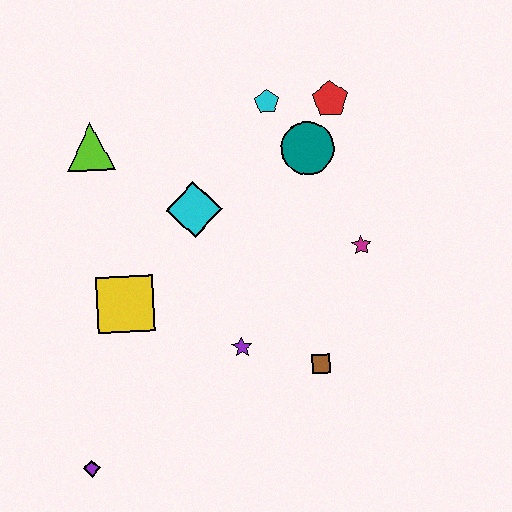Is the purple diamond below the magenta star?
Yes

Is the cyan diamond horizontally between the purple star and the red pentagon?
No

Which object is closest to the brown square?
The purple star is closest to the brown square.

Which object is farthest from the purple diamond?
The red pentagon is farthest from the purple diamond.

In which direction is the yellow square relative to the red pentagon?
The yellow square is to the left of the red pentagon.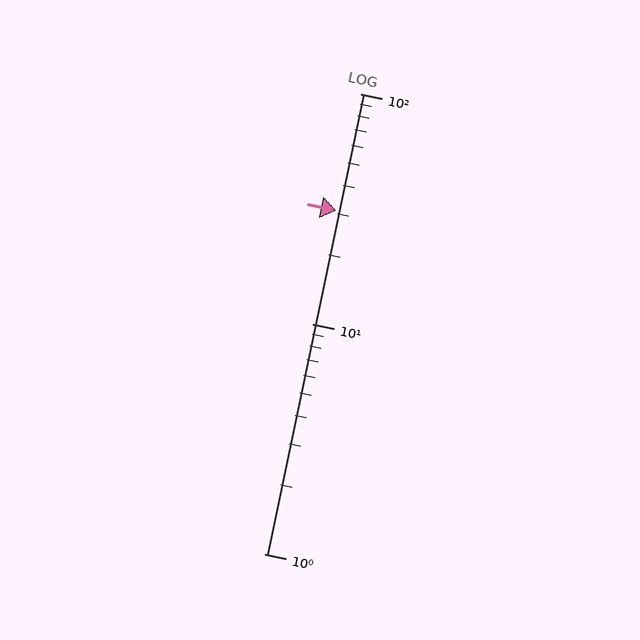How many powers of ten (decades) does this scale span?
The scale spans 2 decades, from 1 to 100.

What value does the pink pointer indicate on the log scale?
The pointer indicates approximately 31.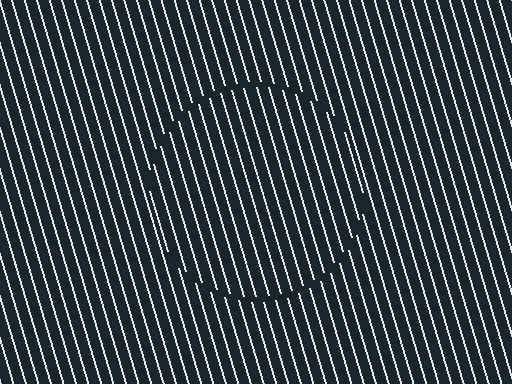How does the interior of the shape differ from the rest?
The interior of the shape contains the same grating, shifted by half a period — the contour is defined by the phase discontinuity where line-ends from the inner and outer gratings abut.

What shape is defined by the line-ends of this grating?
An illusory circle. The interior of the shape contains the same grating, shifted by half a period — the contour is defined by the phase discontinuity where line-ends from the inner and outer gratings abut.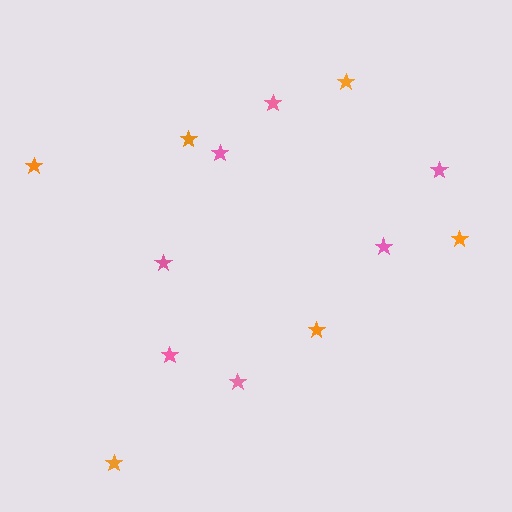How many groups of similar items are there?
There are 2 groups: one group of orange stars (6) and one group of pink stars (7).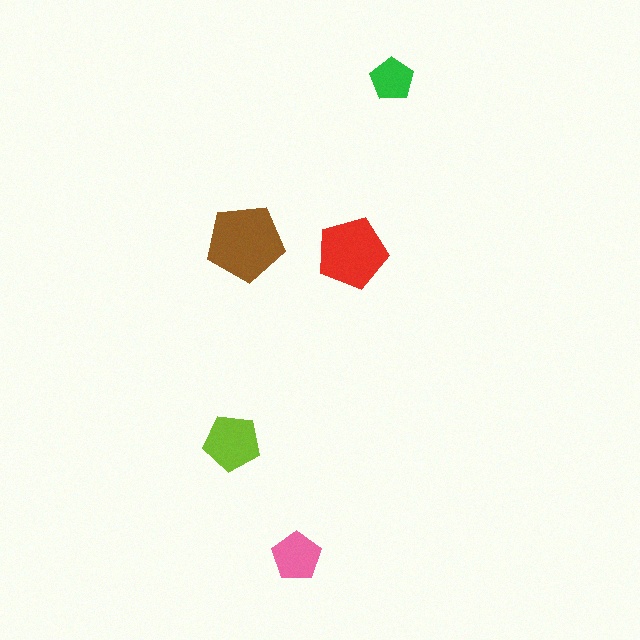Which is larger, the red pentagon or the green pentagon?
The red one.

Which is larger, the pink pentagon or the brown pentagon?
The brown one.